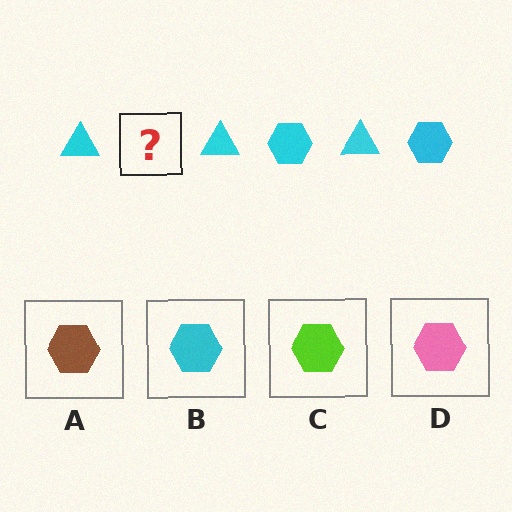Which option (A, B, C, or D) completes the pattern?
B.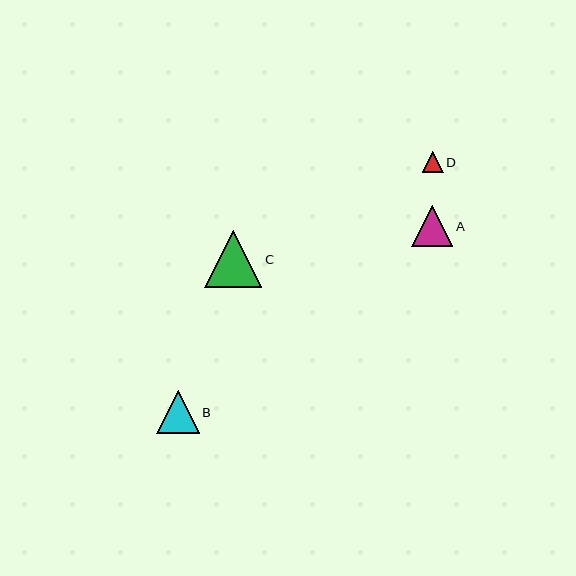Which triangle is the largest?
Triangle C is the largest with a size of approximately 57 pixels.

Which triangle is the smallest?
Triangle D is the smallest with a size of approximately 21 pixels.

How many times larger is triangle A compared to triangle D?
Triangle A is approximately 2.0 times the size of triangle D.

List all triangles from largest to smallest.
From largest to smallest: C, B, A, D.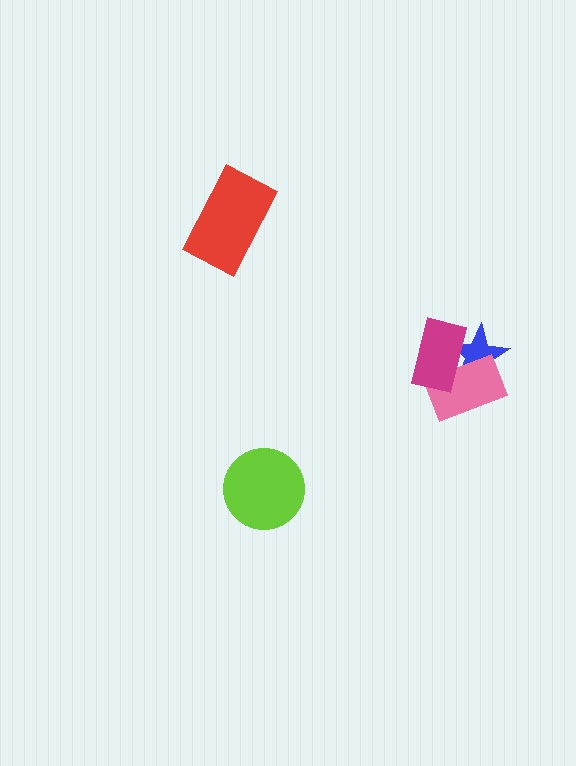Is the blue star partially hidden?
Yes, it is partially covered by another shape.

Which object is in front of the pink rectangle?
The magenta rectangle is in front of the pink rectangle.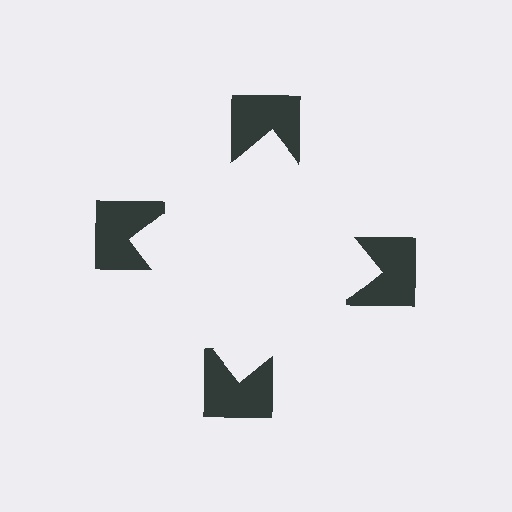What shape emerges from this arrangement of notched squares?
An illusory square — its edges are inferred from the aligned wedge cuts in the notched squares, not physically drawn.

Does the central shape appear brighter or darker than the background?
It typically appears slightly brighter than the background, even though no actual brightness change is drawn.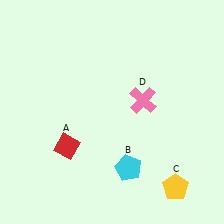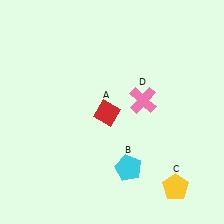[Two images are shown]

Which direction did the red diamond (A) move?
The red diamond (A) moved right.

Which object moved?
The red diamond (A) moved right.